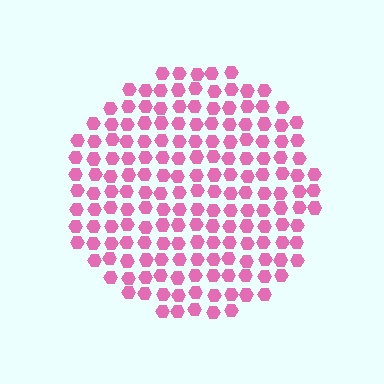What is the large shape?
The large shape is a circle.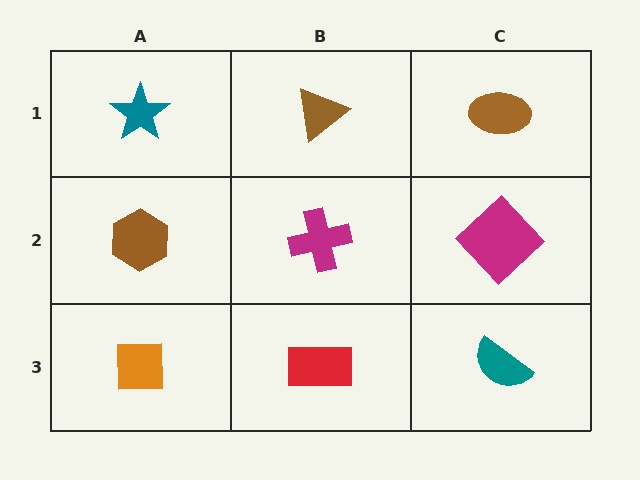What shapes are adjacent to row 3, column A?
A brown hexagon (row 2, column A), a red rectangle (row 3, column B).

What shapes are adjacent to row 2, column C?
A brown ellipse (row 1, column C), a teal semicircle (row 3, column C), a magenta cross (row 2, column B).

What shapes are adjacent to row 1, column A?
A brown hexagon (row 2, column A), a brown triangle (row 1, column B).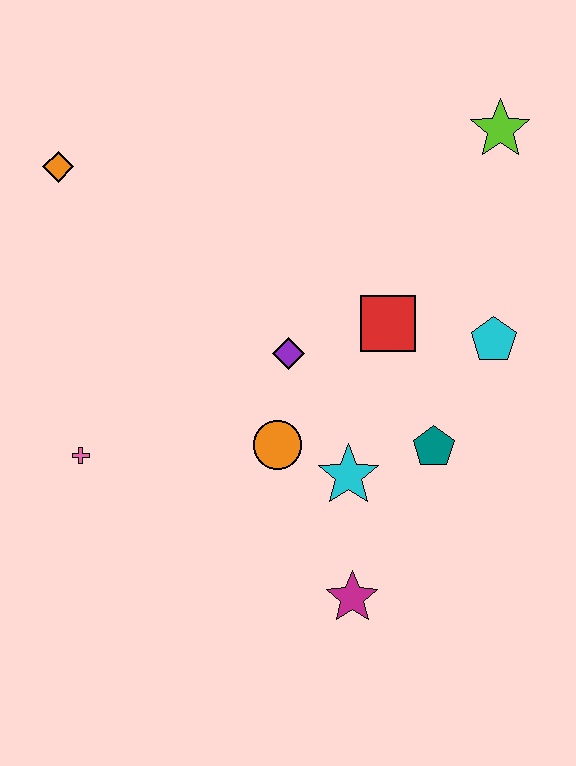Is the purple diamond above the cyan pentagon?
No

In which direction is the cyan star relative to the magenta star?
The cyan star is above the magenta star.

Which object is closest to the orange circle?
The cyan star is closest to the orange circle.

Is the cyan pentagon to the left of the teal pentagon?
No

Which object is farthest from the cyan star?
The orange diamond is farthest from the cyan star.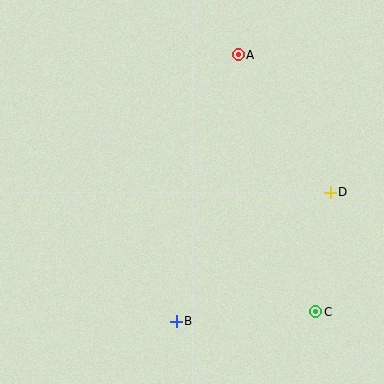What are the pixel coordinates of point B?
Point B is at (176, 321).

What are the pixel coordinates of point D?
Point D is at (330, 192).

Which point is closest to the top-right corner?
Point A is closest to the top-right corner.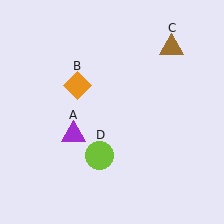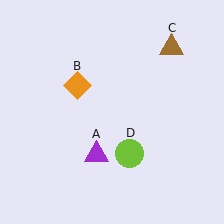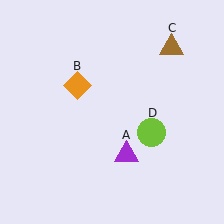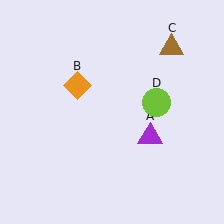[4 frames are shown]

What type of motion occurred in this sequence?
The purple triangle (object A), lime circle (object D) rotated counterclockwise around the center of the scene.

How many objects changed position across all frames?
2 objects changed position: purple triangle (object A), lime circle (object D).